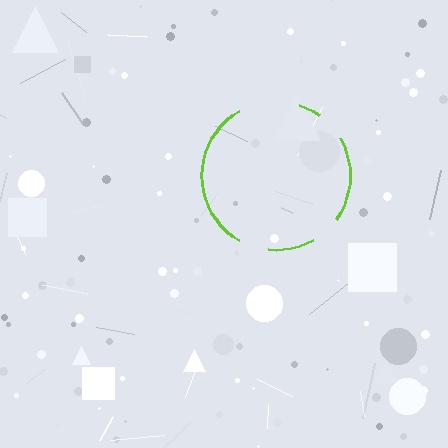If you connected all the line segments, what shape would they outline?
They would outline a circle.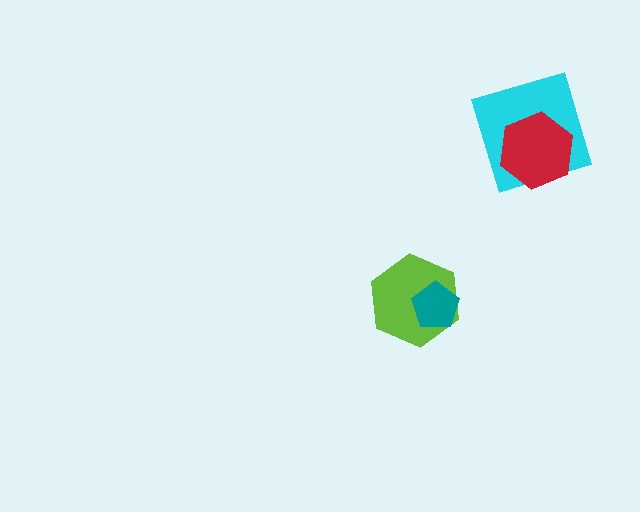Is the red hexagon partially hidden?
No, no other shape covers it.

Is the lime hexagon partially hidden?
Yes, it is partially covered by another shape.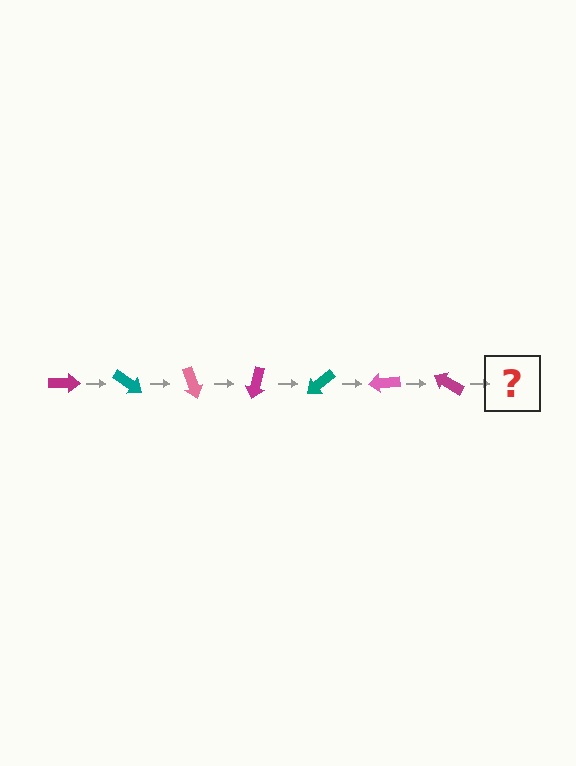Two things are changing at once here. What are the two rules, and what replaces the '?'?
The two rules are that it rotates 35 degrees each step and the color cycles through magenta, teal, and pink. The '?' should be a teal arrow, rotated 245 degrees from the start.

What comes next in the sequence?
The next element should be a teal arrow, rotated 245 degrees from the start.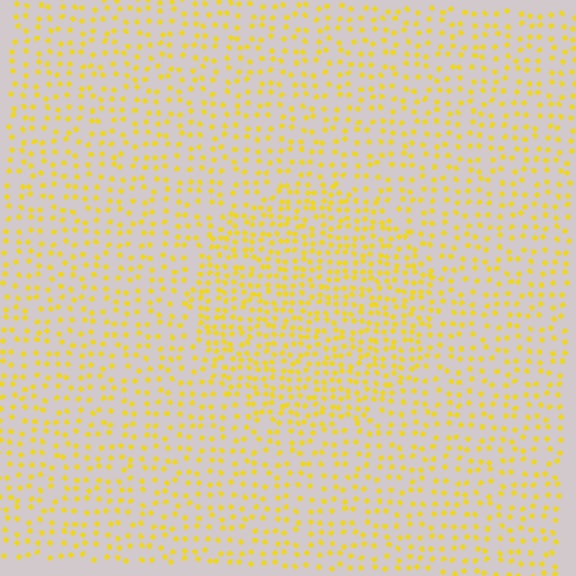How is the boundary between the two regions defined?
The boundary is defined by a change in element density (approximately 1.7x ratio). All elements are the same color, size, and shape.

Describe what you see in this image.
The image contains small yellow elements arranged at two different densities. A circle-shaped region is visible where the elements are more densely packed than the surrounding area.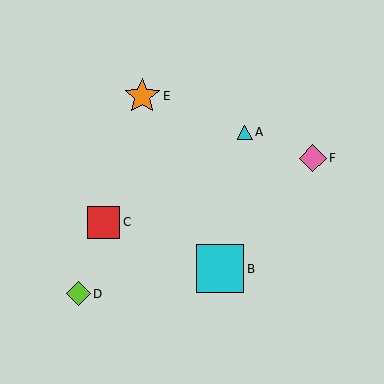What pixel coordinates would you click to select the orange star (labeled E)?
Click at (142, 96) to select the orange star E.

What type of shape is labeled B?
Shape B is a cyan square.